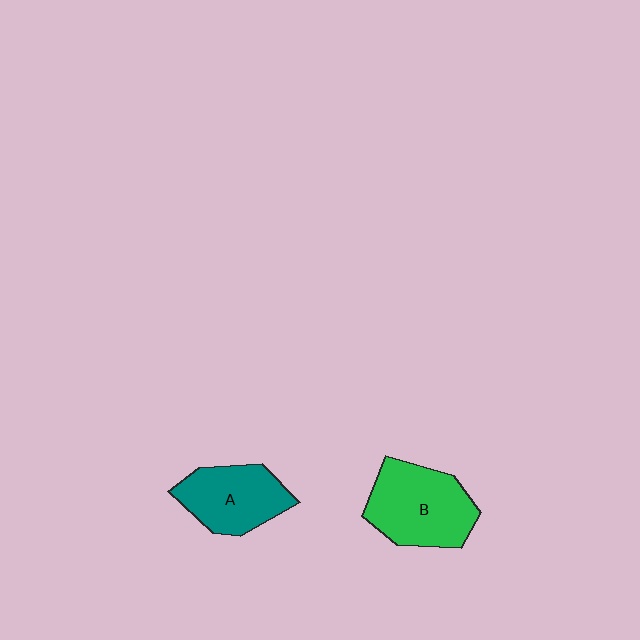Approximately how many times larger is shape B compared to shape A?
Approximately 1.2 times.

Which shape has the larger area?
Shape B (green).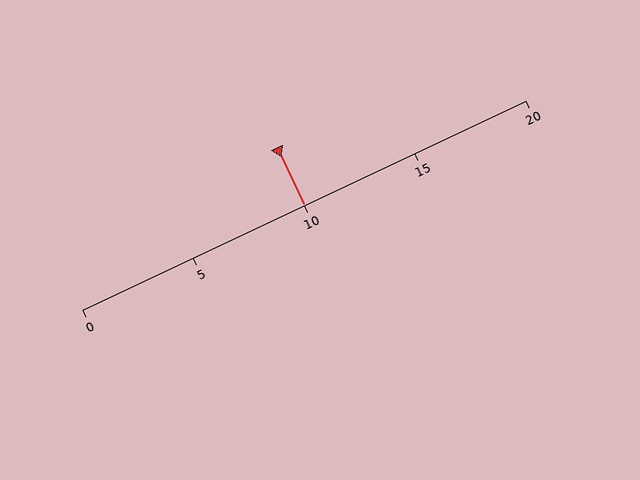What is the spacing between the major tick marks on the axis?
The major ticks are spaced 5 apart.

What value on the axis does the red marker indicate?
The marker indicates approximately 10.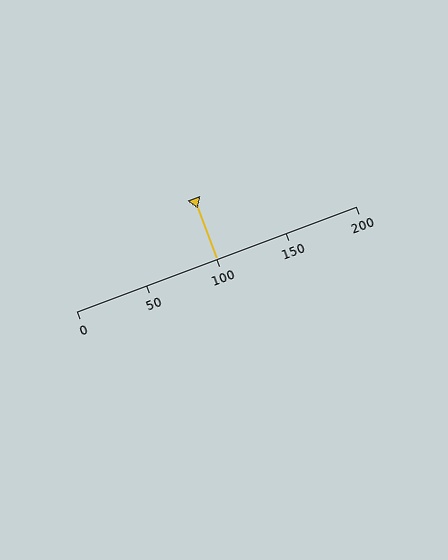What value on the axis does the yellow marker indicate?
The marker indicates approximately 100.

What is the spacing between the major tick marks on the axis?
The major ticks are spaced 50 apart.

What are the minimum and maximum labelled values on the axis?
The axis runs from 0 to 200.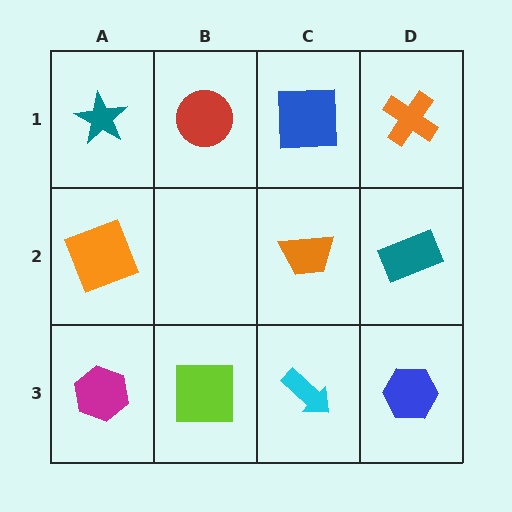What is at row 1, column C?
A blue square.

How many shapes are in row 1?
4 shapes.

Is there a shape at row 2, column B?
No, that cell is empty.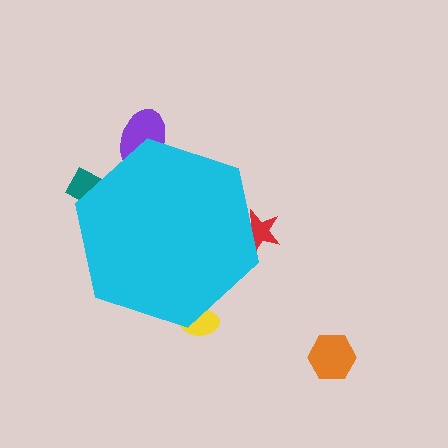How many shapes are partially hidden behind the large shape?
4 shapes are partially hidden.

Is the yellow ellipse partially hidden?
Yes, the yellow ellipse is partially hidden behind the cyan hexagon.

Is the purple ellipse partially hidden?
Yes, the purple ellipse is partially hidden behind the cyan hexagon.